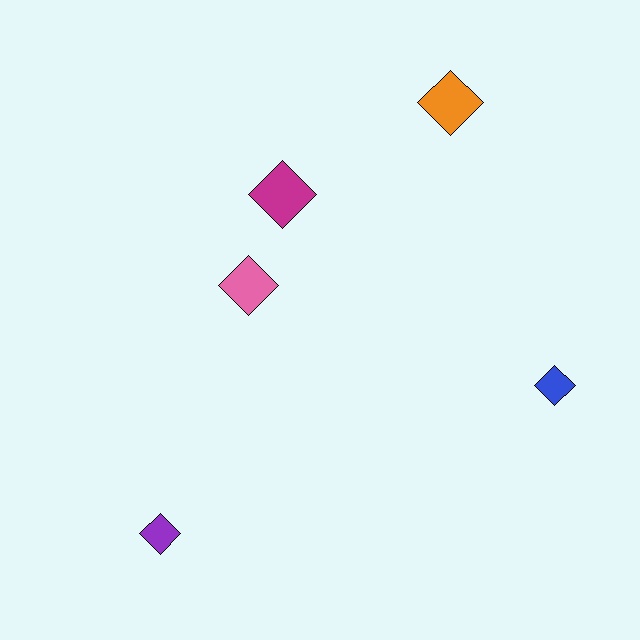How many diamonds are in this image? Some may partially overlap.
There are 5 diamonds.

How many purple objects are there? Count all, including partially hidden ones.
There is 1 purple object.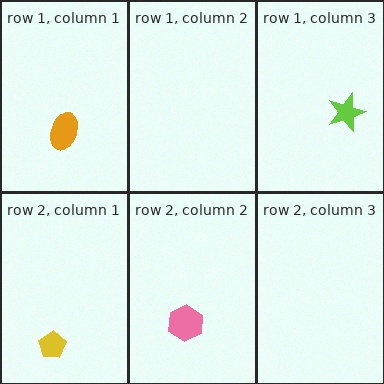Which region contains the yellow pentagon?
The row 2, column 1 region.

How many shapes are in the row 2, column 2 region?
1.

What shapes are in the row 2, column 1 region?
The yellow pentagon.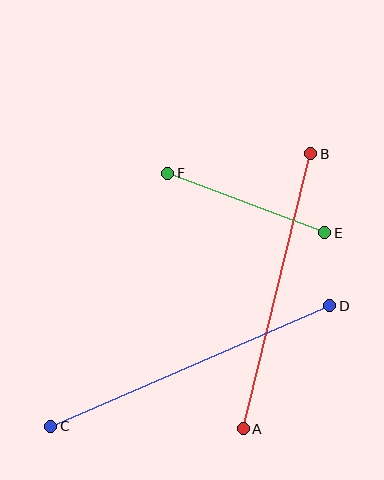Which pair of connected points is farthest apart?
Points C and D are farthest apart.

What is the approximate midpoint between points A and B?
The midpoint is at approximately (277, 291) pixels.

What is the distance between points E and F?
The distance is approximately 168 pixels.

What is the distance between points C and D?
The distance is approximately 304 pixels.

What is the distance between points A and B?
The distance is approximately 283 pixels.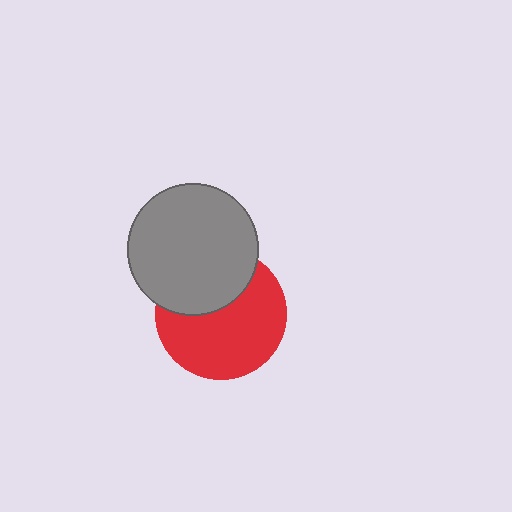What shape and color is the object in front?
The object in front is a gray circle.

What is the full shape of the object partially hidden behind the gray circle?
The partially hidden object is a red circle.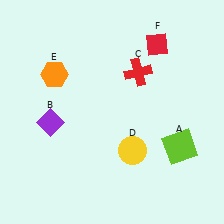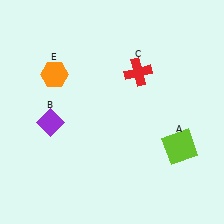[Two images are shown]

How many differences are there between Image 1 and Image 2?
There are 2 differences between the two images.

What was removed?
The yellow circle (D), the red diamond (F) were removed in Image 2.